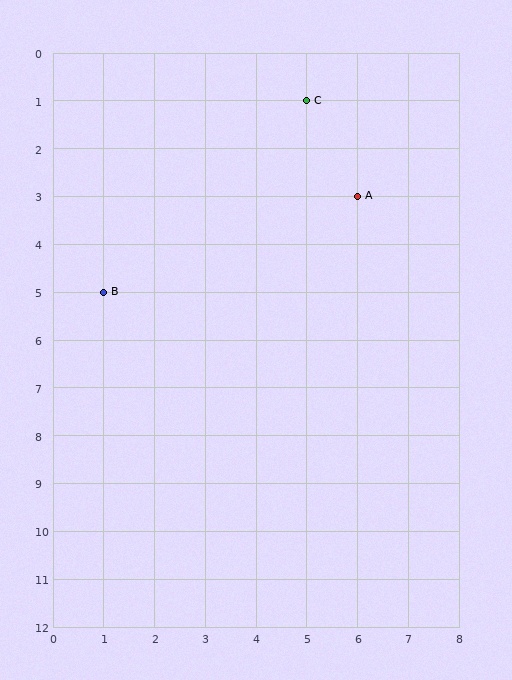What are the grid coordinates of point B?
Point B is at grid coordinates (1, 5).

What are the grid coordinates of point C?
Point C is at grid coordinates (5, 1).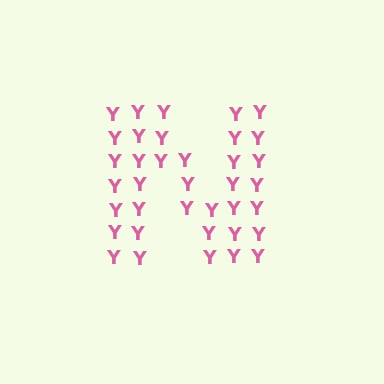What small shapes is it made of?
It is made of small letter Y's.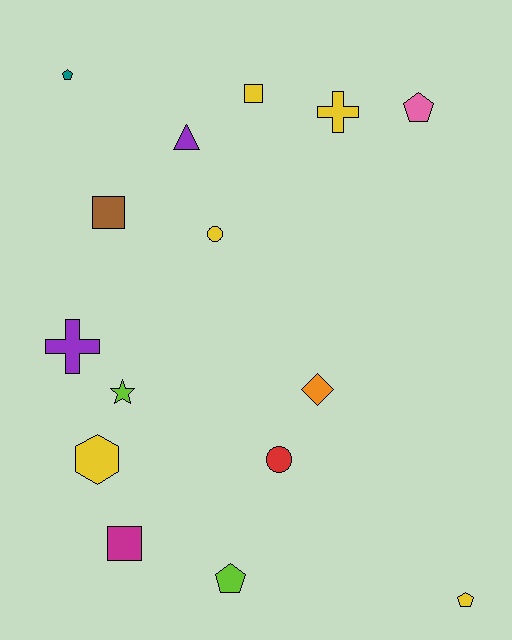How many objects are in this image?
There are 15 objects.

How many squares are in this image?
There are 3 squares.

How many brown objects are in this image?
There is 1 brown object.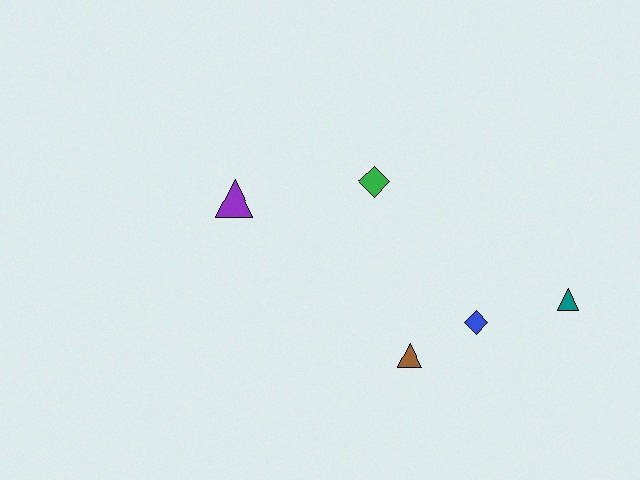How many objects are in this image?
There are 5 objects.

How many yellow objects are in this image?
There are no yellow objects.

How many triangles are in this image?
There are 3 triangles.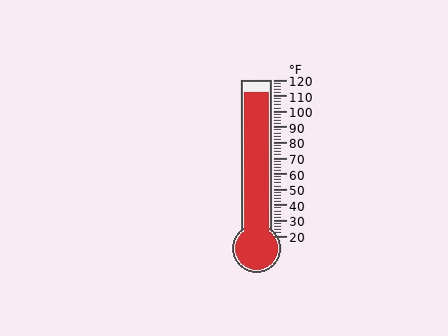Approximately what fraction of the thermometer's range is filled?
The thermometer is filled to approximately 90% of its range.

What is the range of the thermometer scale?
The thermometer scale ranges from 20°F to 120°F.